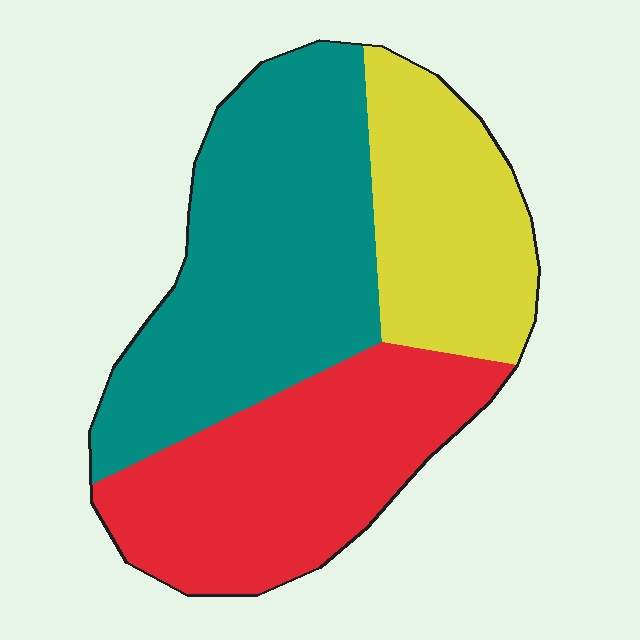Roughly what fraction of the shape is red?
Red covers roughly 35% of the shape.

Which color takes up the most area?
Teal, at roughly 40%.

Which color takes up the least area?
Yellow, at roughly 25%.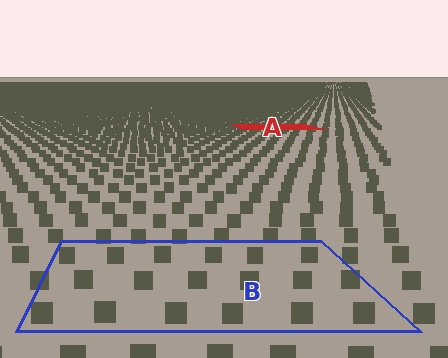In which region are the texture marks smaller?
The texture marks are smaller in region A, because it is farther away.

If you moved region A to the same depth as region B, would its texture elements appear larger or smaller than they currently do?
They would appear larger. At a closer depth, the same texture elements are projected at a bigger on-screen size.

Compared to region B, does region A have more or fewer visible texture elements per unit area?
Region A has more texture elements per unit area — they are packed more densely because it is farther away.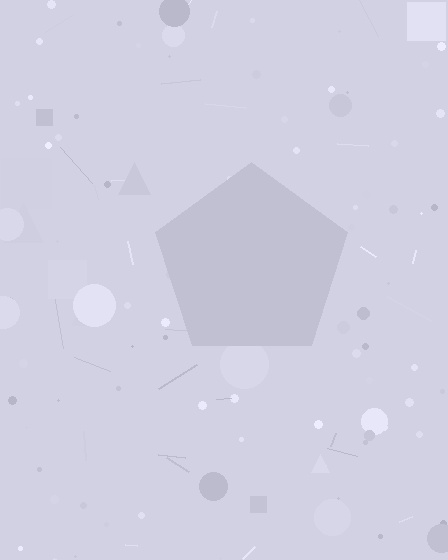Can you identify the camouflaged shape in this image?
The camouflaged shape is a pentagon.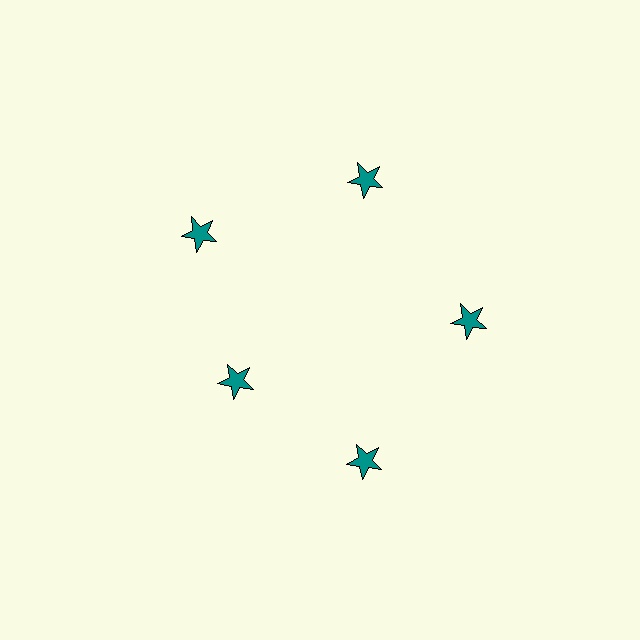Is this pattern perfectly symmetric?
No. The 5 teal stars are arranged in a ring, but one element near the 8 o'clock position is pulled inward toward the center, breaking the 5-fold rotational symmetry.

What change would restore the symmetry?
The symmetry would be restored by moving it outward, back onto the ring so that all 5 stars sit at equal angles and equal distance from the center.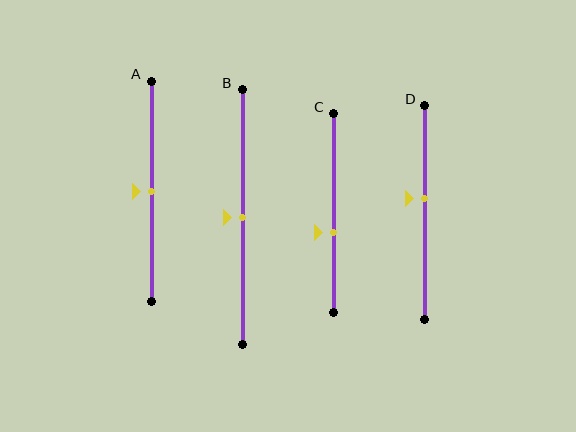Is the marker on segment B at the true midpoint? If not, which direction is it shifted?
Yes, the marker on segment B is at the true midpoint.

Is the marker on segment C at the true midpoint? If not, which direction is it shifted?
No, the marker on segment C is shifted downward by about 10% of the segment length.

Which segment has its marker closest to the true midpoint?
Segment A has its marker closest to the true midpoint.